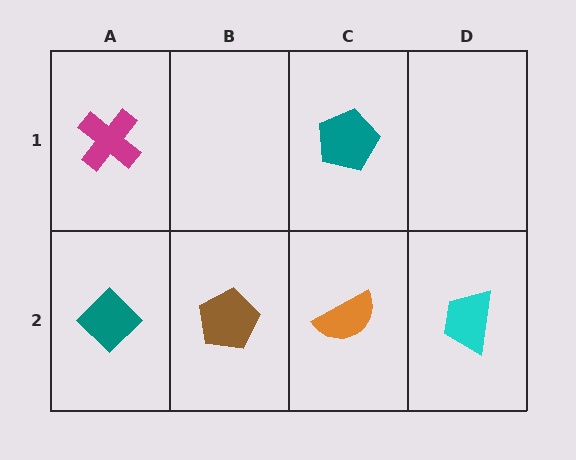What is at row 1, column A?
A magenta cross.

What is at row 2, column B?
A brown pentagon.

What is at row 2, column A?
A teal diamond.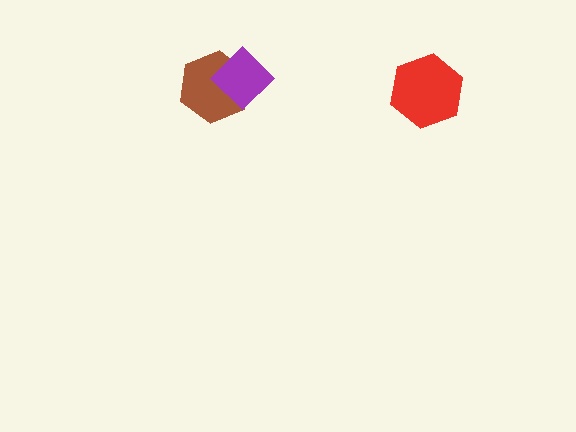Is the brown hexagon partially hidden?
Yes, it is partially covered by another shape.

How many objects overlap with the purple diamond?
1 object overlaps with the purple diamond.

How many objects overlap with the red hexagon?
0 objects overlap with the red hexagon.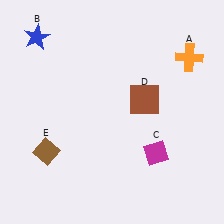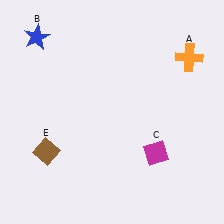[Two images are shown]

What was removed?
The brown square (D) was removed in Image 2.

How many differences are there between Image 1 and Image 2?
There is 1 difference between the two images.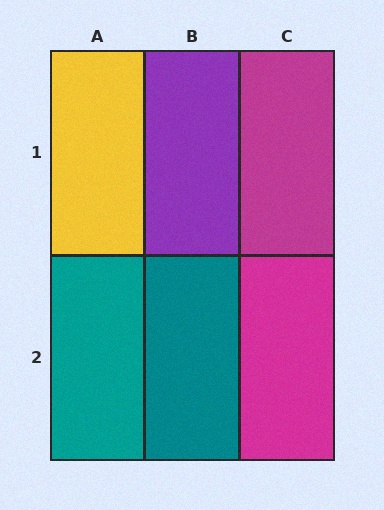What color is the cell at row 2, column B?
Teal.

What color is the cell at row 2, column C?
Magenta.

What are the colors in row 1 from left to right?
Yellow, purple, magenta.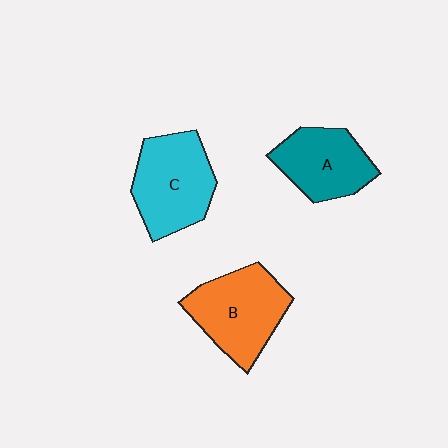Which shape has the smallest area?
Shape A (teal).